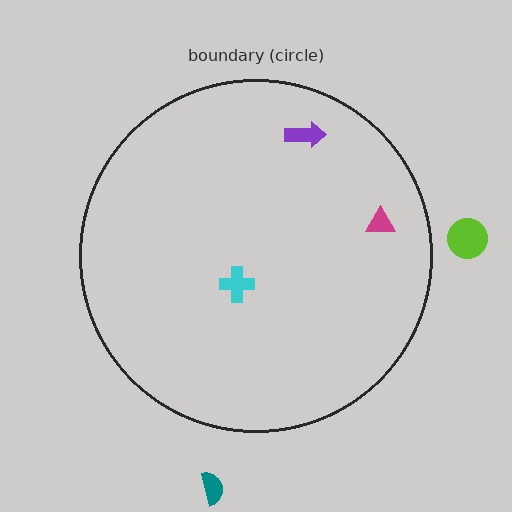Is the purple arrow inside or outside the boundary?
Inside.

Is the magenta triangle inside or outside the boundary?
Inside.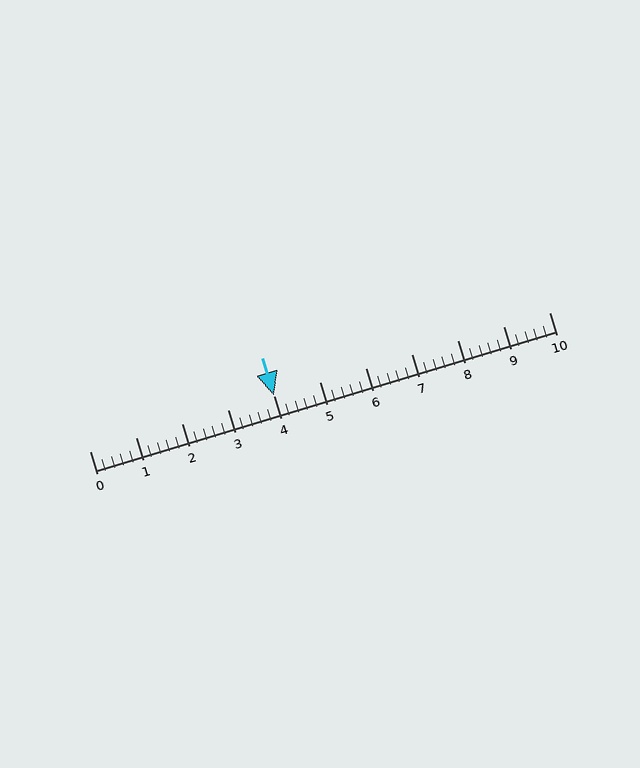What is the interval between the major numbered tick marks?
The major tick marks are spaced 1 units apart.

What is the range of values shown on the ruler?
The ruler shows values from 0 to 10.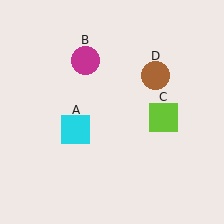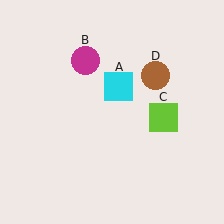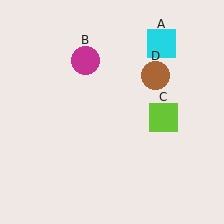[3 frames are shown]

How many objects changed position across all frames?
1 object changed position: cyan square (object A).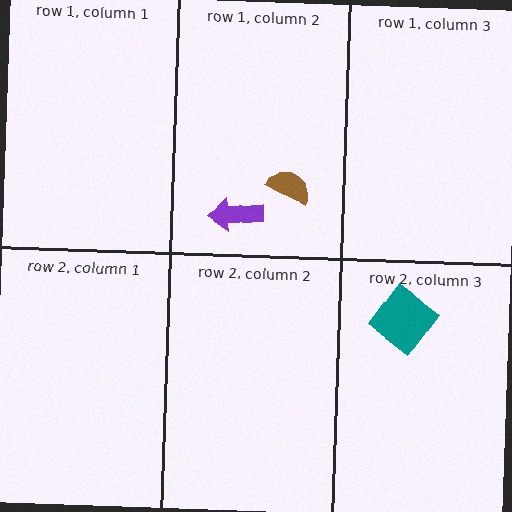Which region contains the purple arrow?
The row 1, column 2 region.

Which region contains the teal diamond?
The row 2, column 3 region.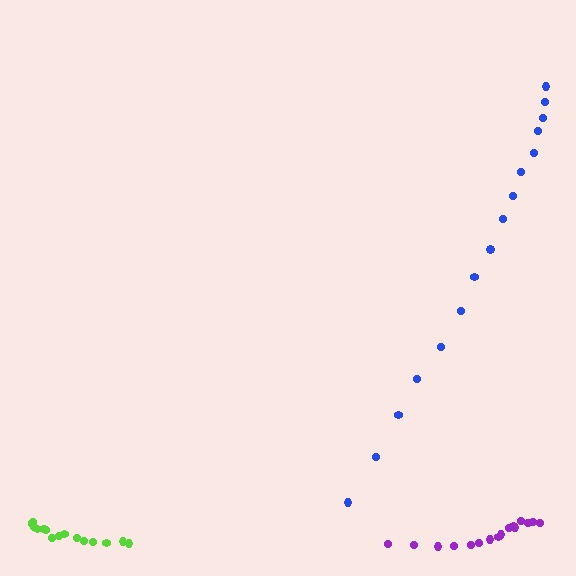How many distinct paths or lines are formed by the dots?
There are 3 distinct paths.